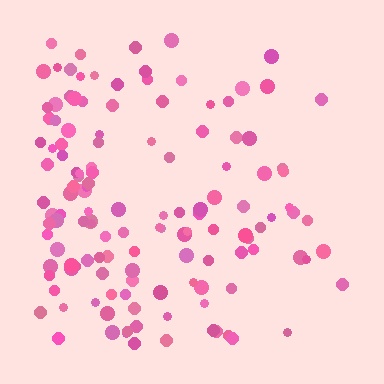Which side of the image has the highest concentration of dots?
The left.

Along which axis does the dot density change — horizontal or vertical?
Horizontal.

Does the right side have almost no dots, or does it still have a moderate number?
Still a moderate number, just noticeably fewer than the left.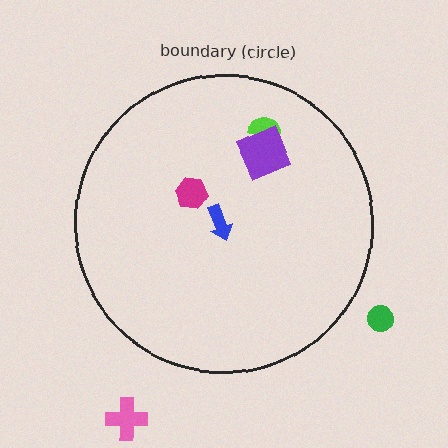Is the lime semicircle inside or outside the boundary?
Inside.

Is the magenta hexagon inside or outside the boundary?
Inside.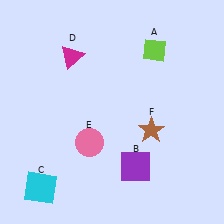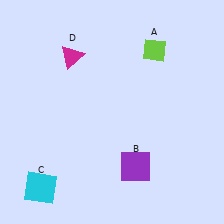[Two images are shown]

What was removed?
The pink circle (E), the brown star (F) were removed in Image 2.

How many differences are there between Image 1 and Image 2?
There are 2 differences between the two images.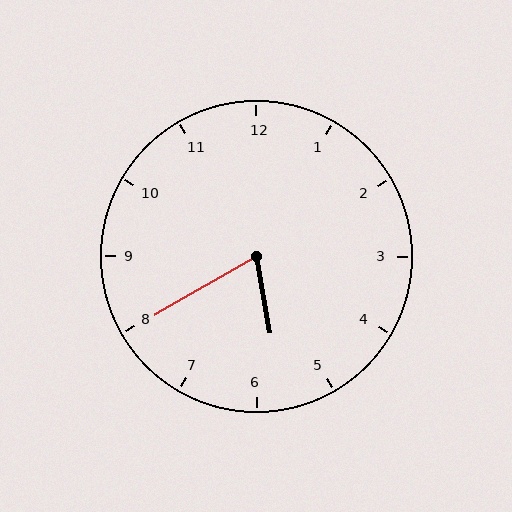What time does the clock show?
5:40.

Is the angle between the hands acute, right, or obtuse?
It is acute.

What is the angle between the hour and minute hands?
Approximately 70 degrees.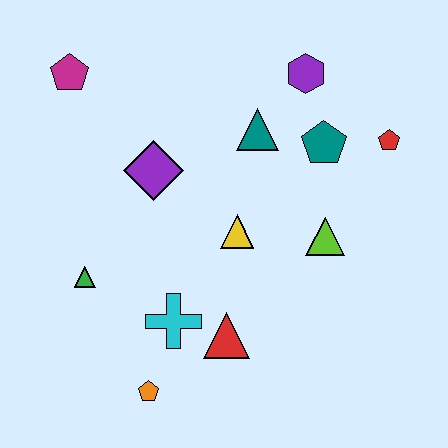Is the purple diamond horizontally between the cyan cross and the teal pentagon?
No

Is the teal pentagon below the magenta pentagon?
Yes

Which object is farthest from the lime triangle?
The magenta pentagon is farthest from the lime triangle.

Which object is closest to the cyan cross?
The red triangle is closest to the cyan cross.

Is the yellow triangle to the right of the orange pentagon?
Yes